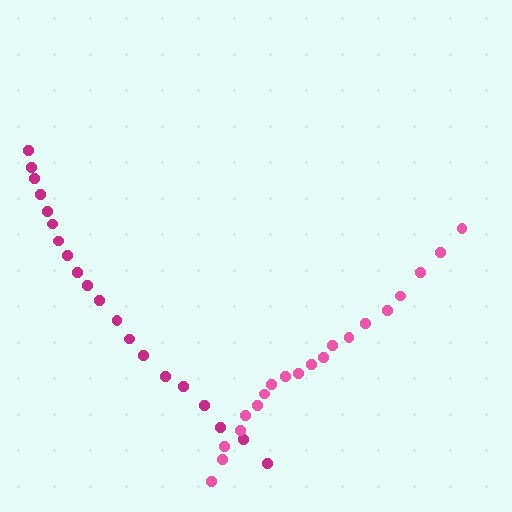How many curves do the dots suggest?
There are 2 distinct paths.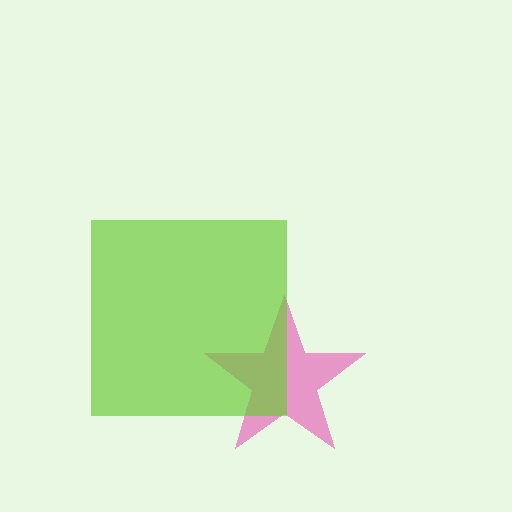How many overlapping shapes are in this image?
There are 2 overlapping shapes in the image.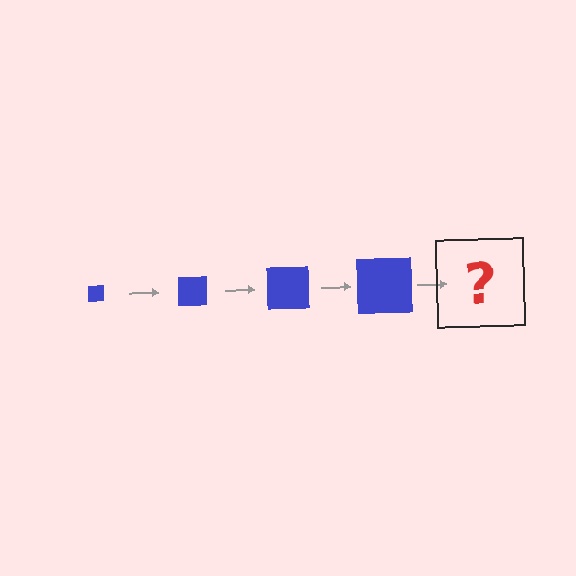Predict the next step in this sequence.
The next step is a blue square, larger than the previous one.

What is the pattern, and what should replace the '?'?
The pattern is that the square gets progressively larger each step. The '?' should be a blue square, larger than the previous one.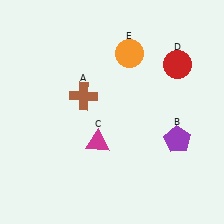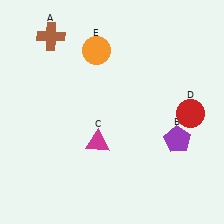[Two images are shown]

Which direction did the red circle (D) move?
The red circle (D) moved down.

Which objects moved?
The objects that moved are: the brown cross (A), the red circle (D), the orange circle (E).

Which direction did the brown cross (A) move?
The brown cross (A) moved up.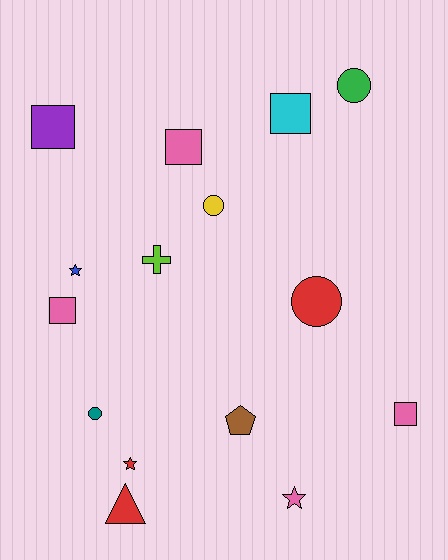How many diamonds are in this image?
There are no diamonds.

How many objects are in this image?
There are 15 objects.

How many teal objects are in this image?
There is 1 teal object.